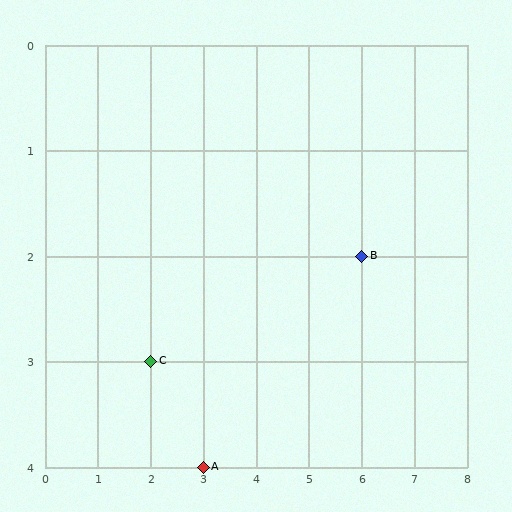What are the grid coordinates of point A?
Point A is at grid coordinates (3, 4).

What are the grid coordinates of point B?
Point B is at grid coordinates (6, 2).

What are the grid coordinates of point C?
Point C is at grid coordinates (2, 3).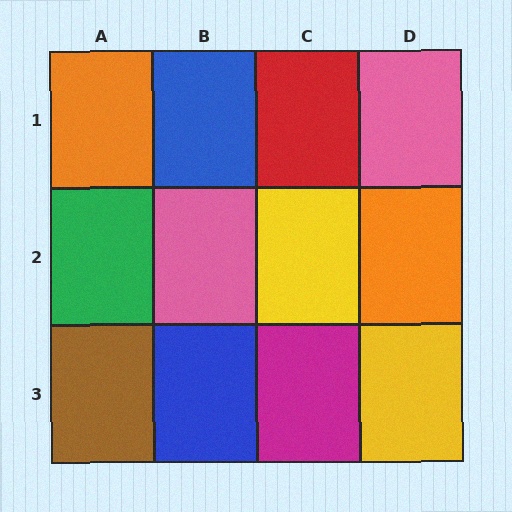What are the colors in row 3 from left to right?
Brown, blue, magenta, yellow.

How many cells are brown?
1 cell is brown.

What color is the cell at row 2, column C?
Yellow.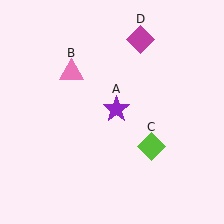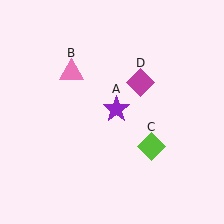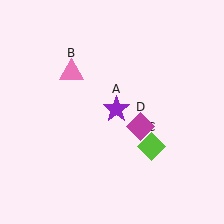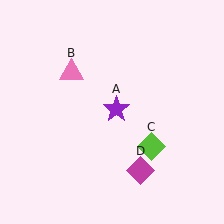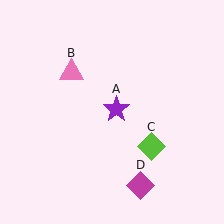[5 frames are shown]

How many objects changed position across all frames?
1 object changed position: magenta diamond (object D).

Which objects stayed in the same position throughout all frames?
Purple star (object A) and pink triangle (object B) and lime diamond (object C) remained stationary.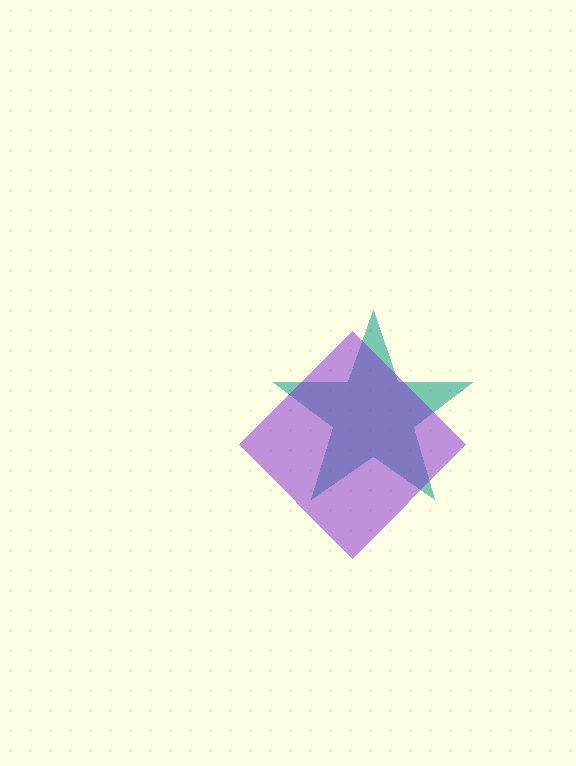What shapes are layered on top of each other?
The layered shapes are: a teal star, a purple diamond.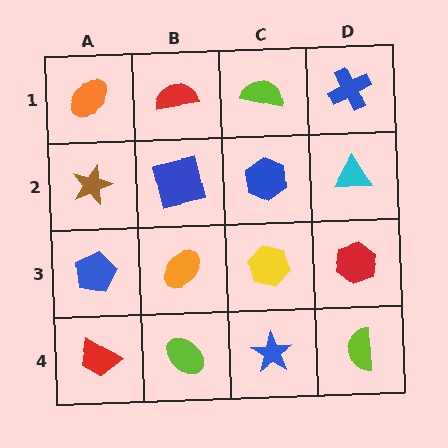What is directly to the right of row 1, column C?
A blue cross.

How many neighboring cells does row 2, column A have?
3.